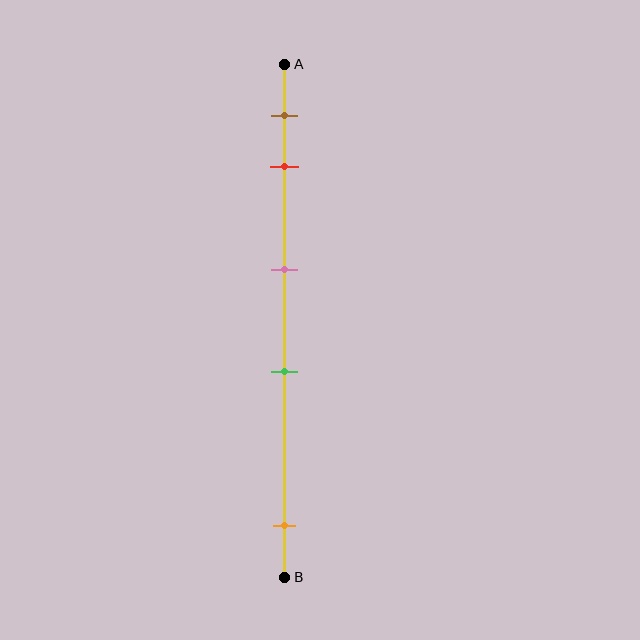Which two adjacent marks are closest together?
The brown and red marks are the closest adjacent pair.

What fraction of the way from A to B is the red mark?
The red mark is approximately 20% (0.2) of the way from A to B.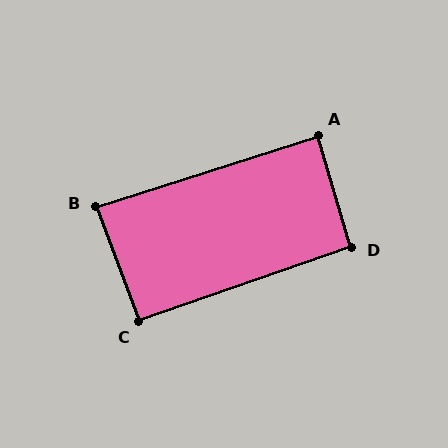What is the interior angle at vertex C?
Approximately 91 degrees (approximately right).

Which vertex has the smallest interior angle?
B, at approximately 87 degrees.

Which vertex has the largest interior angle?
D, at approximately 93 degrees.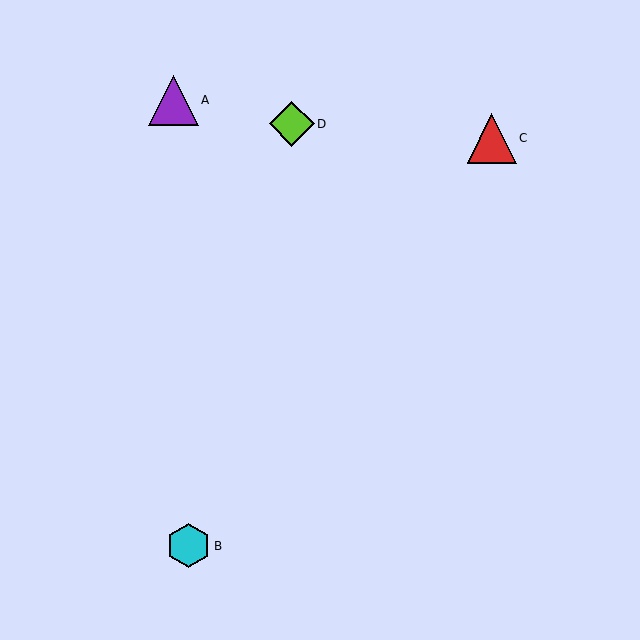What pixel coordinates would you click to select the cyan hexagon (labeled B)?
Click at (189, 546) to select the cyan hexagon B.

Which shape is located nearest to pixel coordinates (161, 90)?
The purple triangle (labeled A) at (173, 100) is nearest to that location.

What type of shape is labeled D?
Shape D is a lime diamond.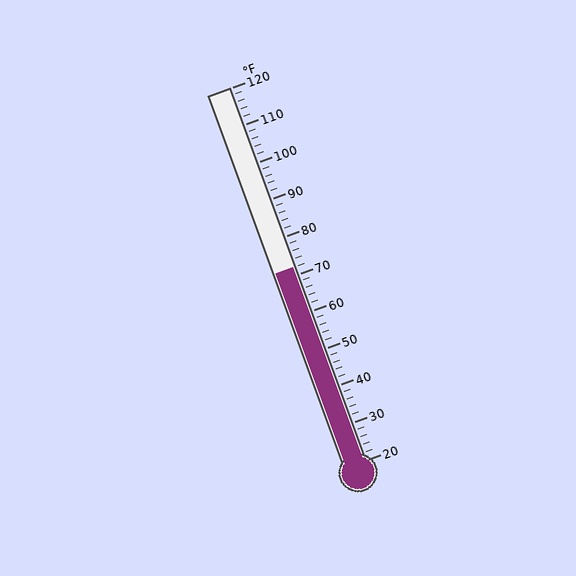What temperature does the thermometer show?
The thermometer shows approximately 72°F.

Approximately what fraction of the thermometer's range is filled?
The thermometer is filled to approximately 50% of its range.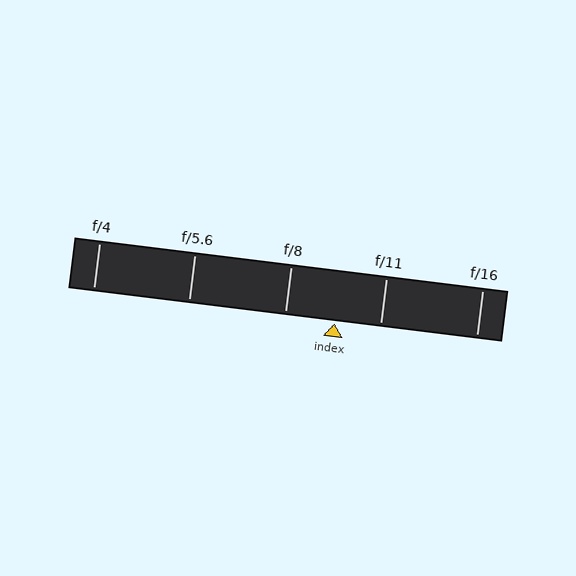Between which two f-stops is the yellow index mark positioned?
The index mark is between f/8 and f/11.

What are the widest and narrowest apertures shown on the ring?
The widest aperture shown is f/4 and the narrowest is f/16.